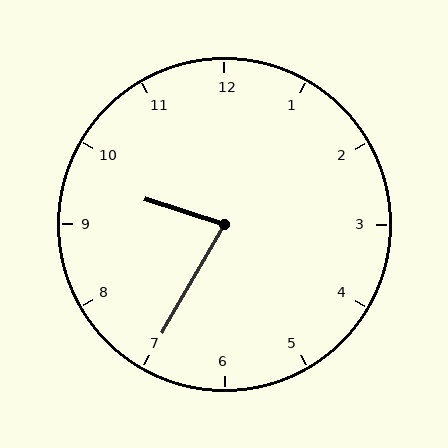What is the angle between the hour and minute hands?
Approximately 78 degrees.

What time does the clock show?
9:35.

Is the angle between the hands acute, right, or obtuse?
It is acute.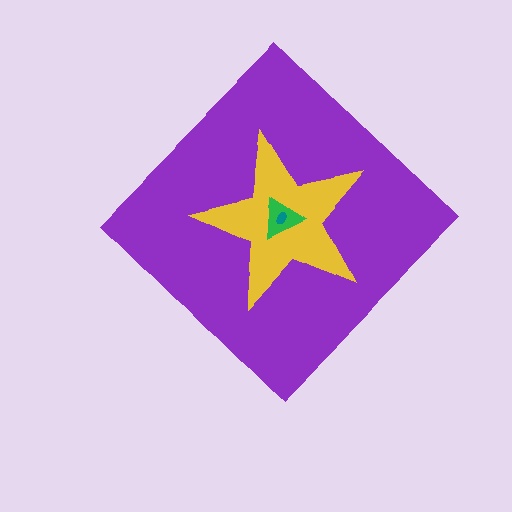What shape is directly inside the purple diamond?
The yellow star.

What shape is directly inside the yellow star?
The green triangle.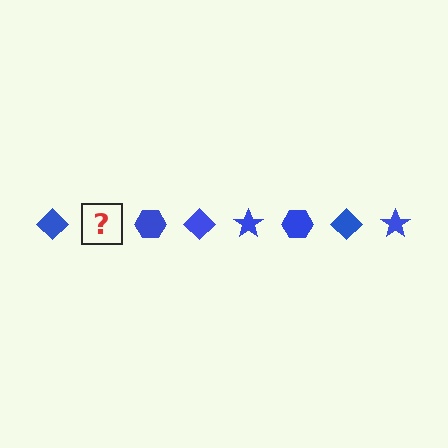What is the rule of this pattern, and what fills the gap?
The rule is that the pattern cycles through diamond, star, hexagon shapes in blue. The gap should be filled with a blue star.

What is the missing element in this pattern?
The missing element is a blue star.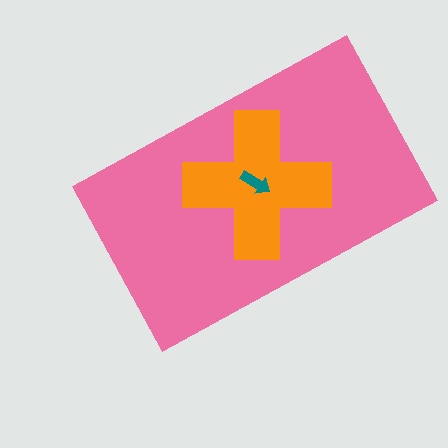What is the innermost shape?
The teal arrow.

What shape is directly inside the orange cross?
The teal arrow.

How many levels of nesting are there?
3.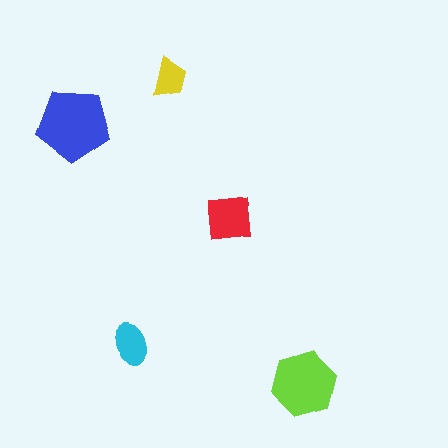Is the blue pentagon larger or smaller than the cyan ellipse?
Larger.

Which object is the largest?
The blue pentagon.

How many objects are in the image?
There are 5 objects in the image.